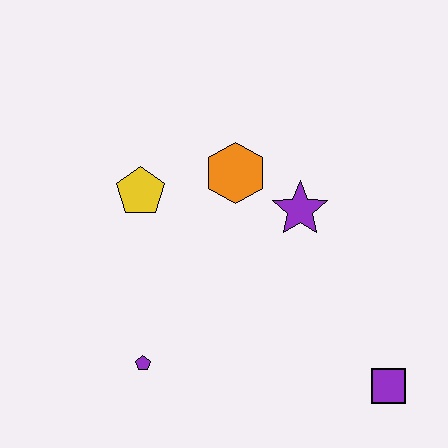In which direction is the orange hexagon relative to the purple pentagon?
The orange hexagon is above the purple pentagon.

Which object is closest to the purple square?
The purple star is closest to the purple square.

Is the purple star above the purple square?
Yes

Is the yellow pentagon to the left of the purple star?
Yes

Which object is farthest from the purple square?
The yellow pentagon is farthest from the purple square.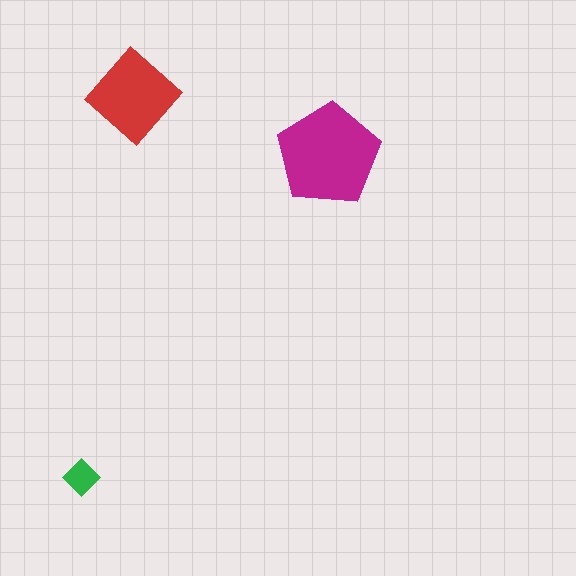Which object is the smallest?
The green diamond.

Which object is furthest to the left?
The green diamond is leftmost.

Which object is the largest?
The magenta pentagon.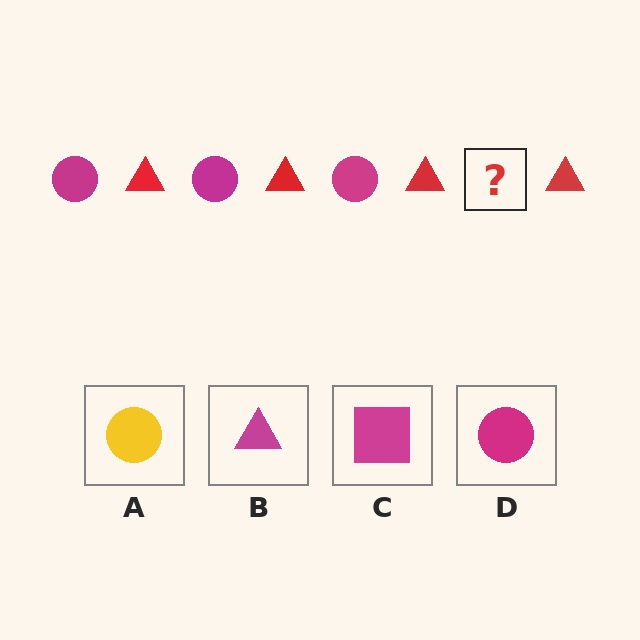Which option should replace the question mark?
Option D.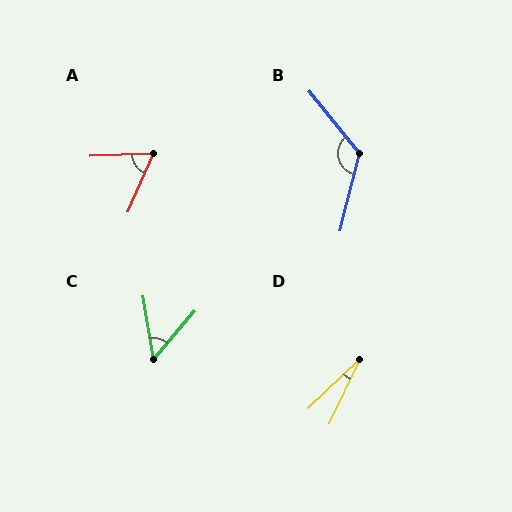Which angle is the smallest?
D, at approximately 21 degrees.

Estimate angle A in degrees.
Approximately 64 degrees.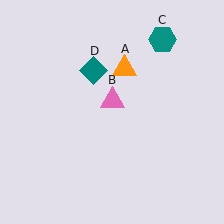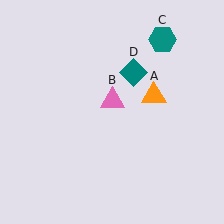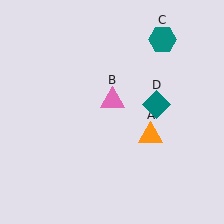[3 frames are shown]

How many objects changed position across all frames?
2 objects changed position: orange triangle (object A), teal diamond (object D).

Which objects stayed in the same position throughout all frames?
Pink triangle (object B) and teal hexagon (object C) remained stationary.